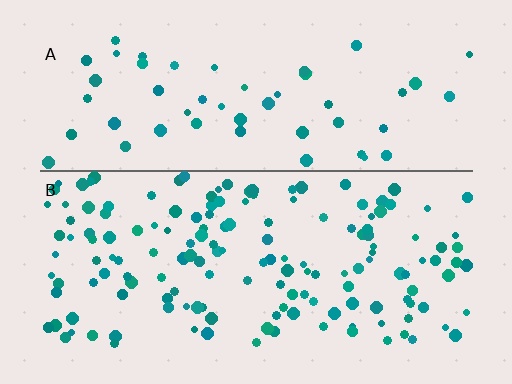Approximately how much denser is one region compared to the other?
Approximately 2.9× — region B over region A.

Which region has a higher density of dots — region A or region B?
B (the bottom).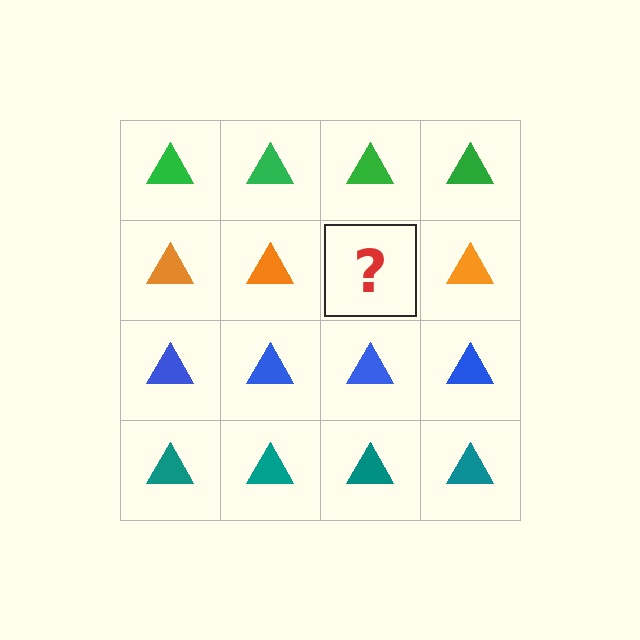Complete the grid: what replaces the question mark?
The question mark should be replaced with an orange triangle.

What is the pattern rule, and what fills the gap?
The rule is that each row has a consistent color. The gap should be filled with an orange triangle.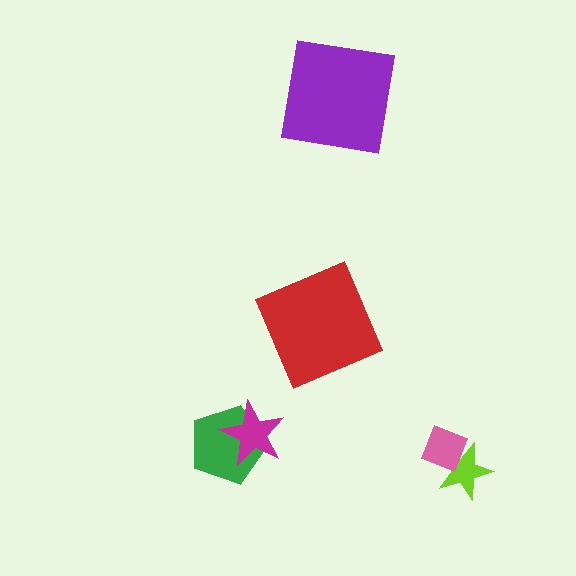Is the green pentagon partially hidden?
Yes, it is partially covered by another shape.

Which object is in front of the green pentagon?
The magenta star is in front of the green pentagon.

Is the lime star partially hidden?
Yes, it is partially covered by another shape.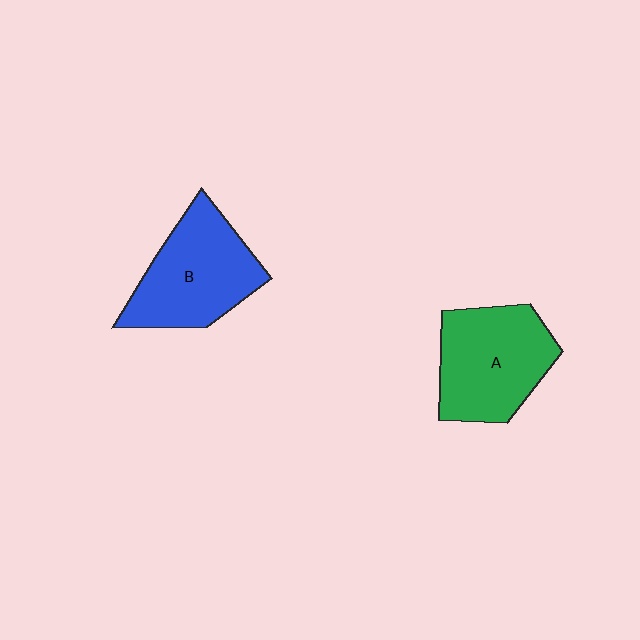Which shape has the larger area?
Shape A (green).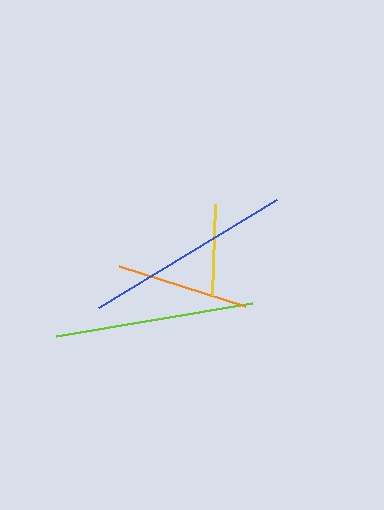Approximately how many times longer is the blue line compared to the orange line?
The blue line is approximately 1.6 times the length of the orange line.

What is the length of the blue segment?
The blue segment is approximately 209 pixels long.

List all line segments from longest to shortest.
From longest to shortest: blue, lime, orange, yellow.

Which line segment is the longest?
The blue line is the longest at approximately 209 pixels.